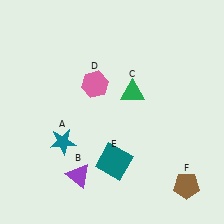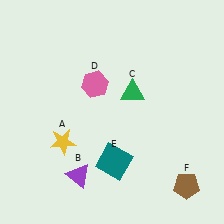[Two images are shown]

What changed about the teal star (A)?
In Image 1, A is teal. In Image 2, it changed to yellow.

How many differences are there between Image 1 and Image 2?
There is 1 difference between the two images.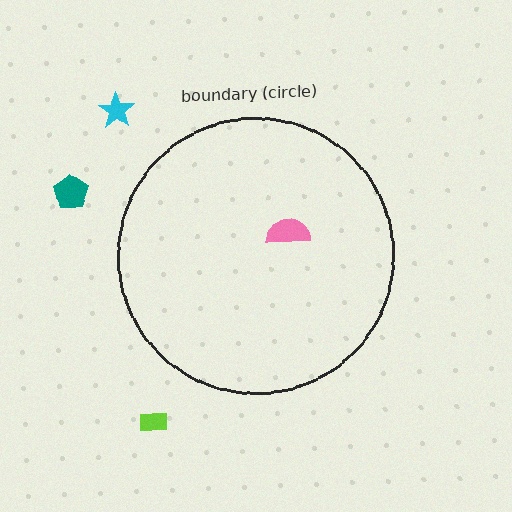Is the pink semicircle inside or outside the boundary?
Inside.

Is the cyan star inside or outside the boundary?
Outside.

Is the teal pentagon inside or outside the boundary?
Outside.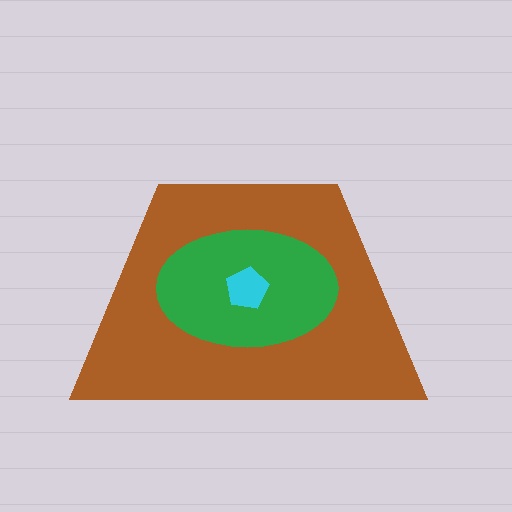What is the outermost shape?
The brown trapezoid.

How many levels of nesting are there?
3.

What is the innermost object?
The cyan pentagon.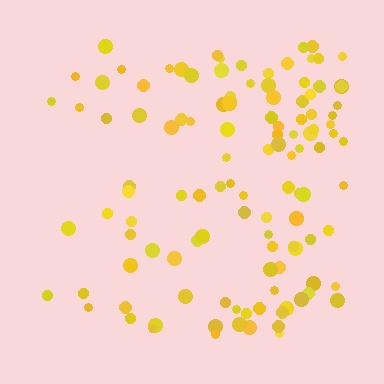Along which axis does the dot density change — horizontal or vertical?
Horizontal.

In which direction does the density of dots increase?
From left to right, with the right side densest.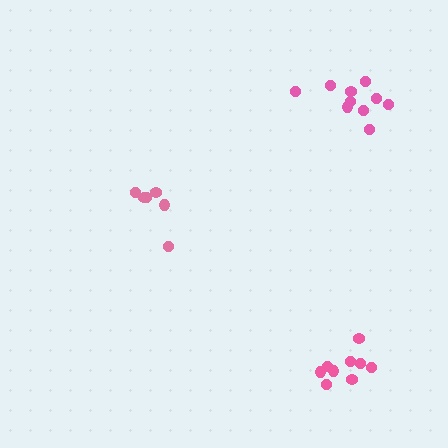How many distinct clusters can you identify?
There are 3 distinct clusters.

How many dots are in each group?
Group 1: 9 dots, Group 2: 6 dots, Group 3: 10 dots (25 total).